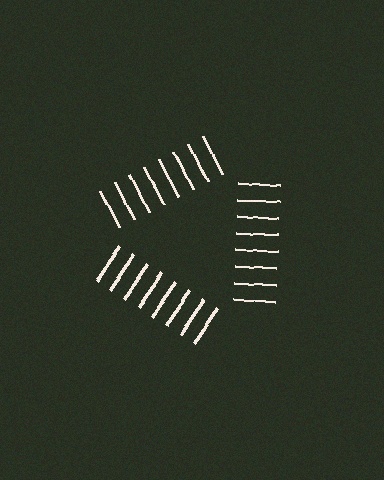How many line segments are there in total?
24 — 8 along each of the 3 edges.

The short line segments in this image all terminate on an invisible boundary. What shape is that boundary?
An illusory triangle — the line segments terminate on its edges but no continuous stroke is drawn.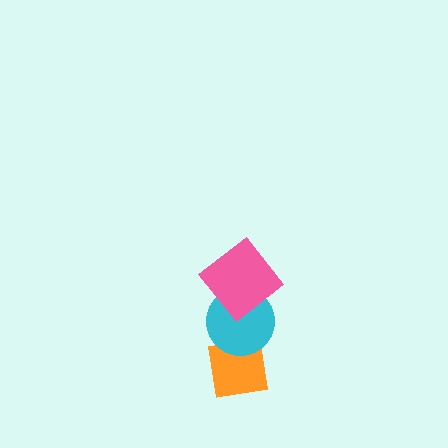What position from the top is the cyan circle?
The cyan circle is 2nd from the top.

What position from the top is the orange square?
The orange square is 3rd from the top.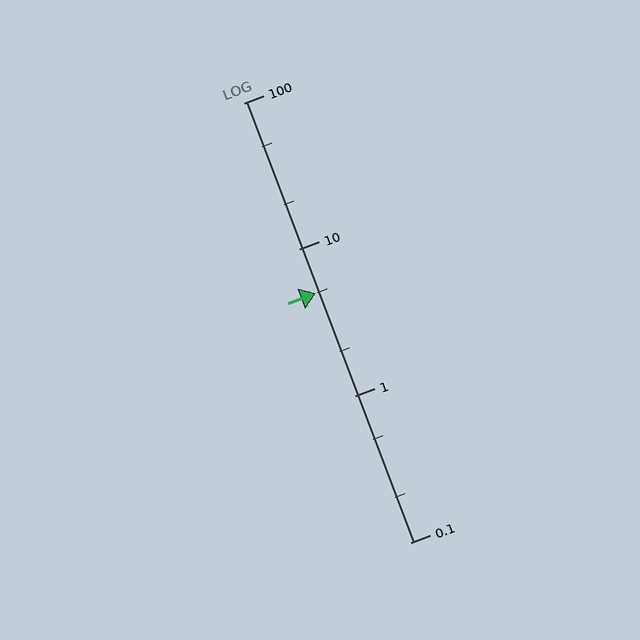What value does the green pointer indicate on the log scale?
The pointer indicates approximately 5.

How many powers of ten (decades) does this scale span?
The scale spans 3 decades, from 0.1 to 100.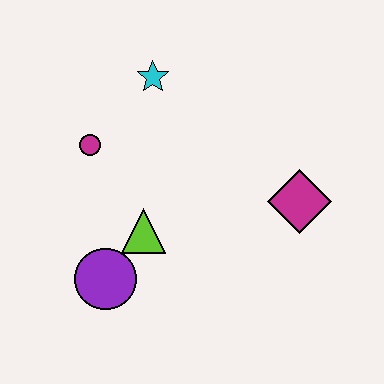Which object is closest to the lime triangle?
The purple circle is closest to the lime triangle.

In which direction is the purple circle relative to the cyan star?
The purple circle is below the cyan star.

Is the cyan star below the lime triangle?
No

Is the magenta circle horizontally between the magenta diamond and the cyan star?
No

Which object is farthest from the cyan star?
The purple circle is farthest from the cyan star.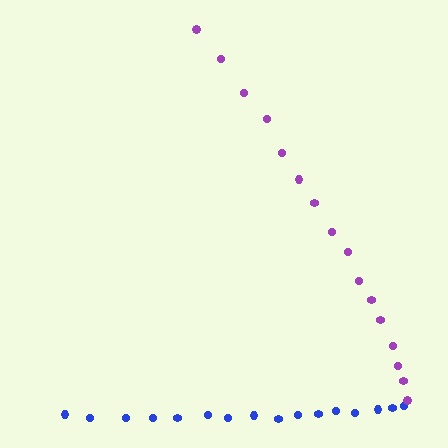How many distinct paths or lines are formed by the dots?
There are 2 distinct paths.